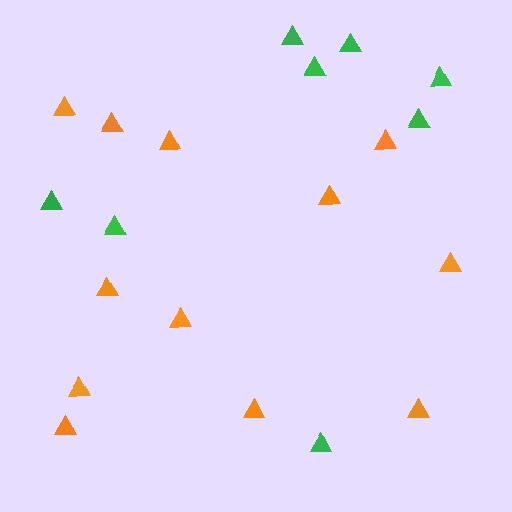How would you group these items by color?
There are 2 groups: one group of green triangles (8) and one group of orange triangles (12).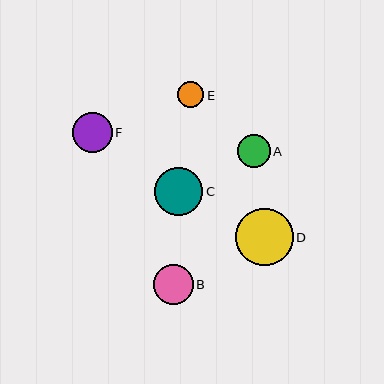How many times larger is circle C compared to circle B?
Circle C is approximately 1.2 times the size of circle B.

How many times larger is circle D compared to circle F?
Circle D is approximately 1.4 times the size of circle F.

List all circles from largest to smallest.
From largest to smallest: D, C, F, B, A, E.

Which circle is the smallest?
Circle E is the smallest with a size of approximately 27 pixels.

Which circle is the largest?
Circle D is the largest with a size of approximately 57 pixels.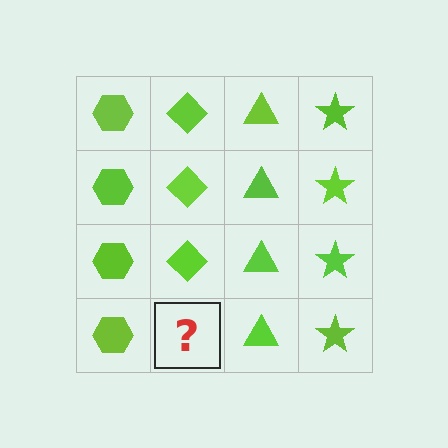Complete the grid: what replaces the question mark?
The question mark should be replaced with a lime diamond.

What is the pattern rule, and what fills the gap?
The rule is that each column has a consistent shape. The gap should be filled with a lime diamond.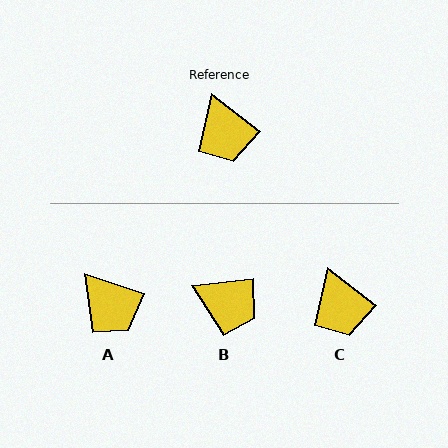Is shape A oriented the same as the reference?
No, it is off by about 20 degrees.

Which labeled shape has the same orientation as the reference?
C.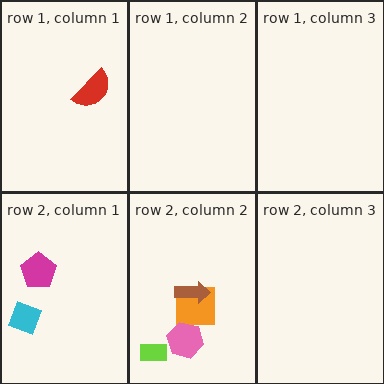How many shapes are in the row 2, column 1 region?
2.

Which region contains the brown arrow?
The row 2, column 2 region.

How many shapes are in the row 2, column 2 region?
4.